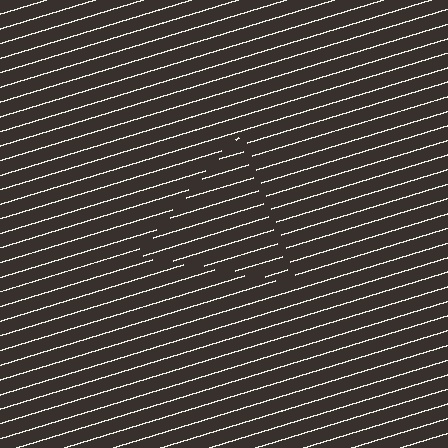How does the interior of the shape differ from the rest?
The interior of the shape contains the same grating, shifted by half a period — the contour is defined by the phase discontinuity where line-ends from the inner and outer gratings abut.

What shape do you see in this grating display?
An illusory triangle. The interior of the shape contains the same grating, shifted by half a period — the contour is defined by the phase discontinuity where line-ends from the inner and outer gratings abut.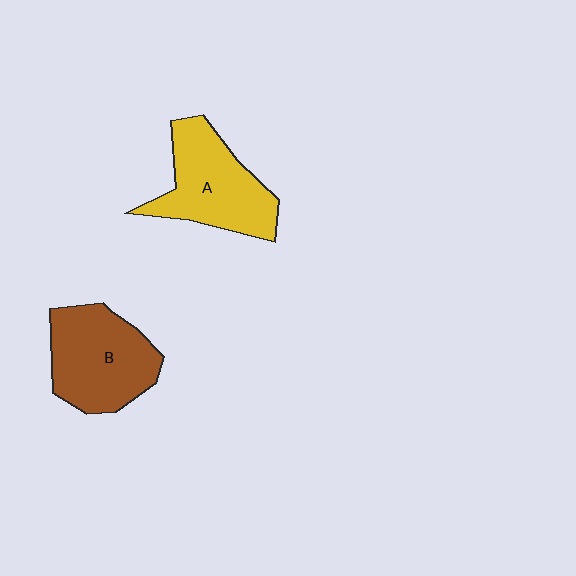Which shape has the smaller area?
Shape A (yellow).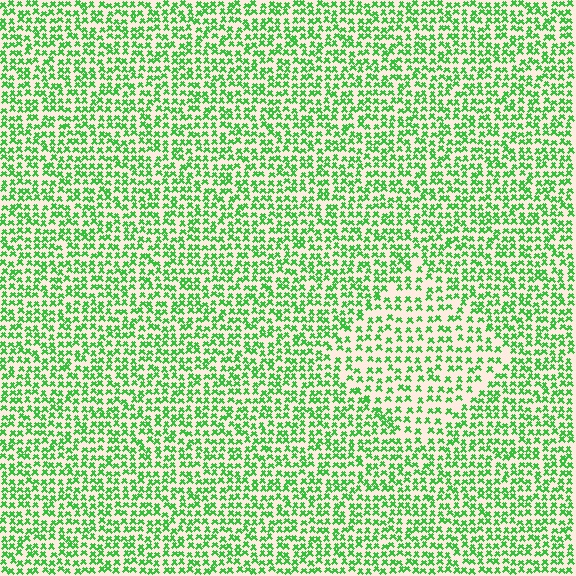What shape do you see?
I see a diamond.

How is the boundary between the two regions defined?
The boundary is defined by a change in element density (approximately 1.6x ratio). All elements are the same color, size, and shape.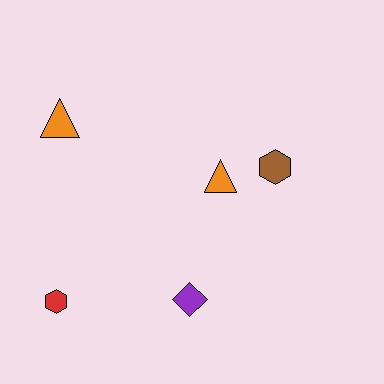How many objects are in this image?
There are 5 objects.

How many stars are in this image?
There are no stars.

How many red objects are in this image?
There is 1 red object.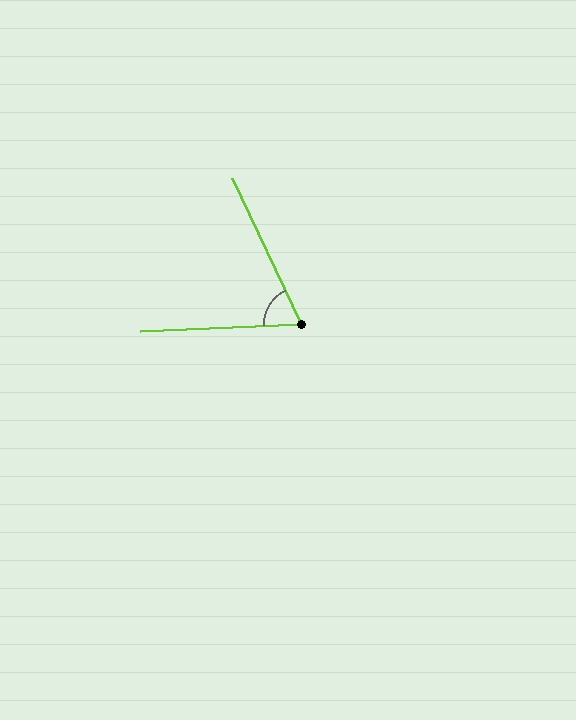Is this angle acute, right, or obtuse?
It is acute.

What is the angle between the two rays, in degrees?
Approximately 67 degrees.